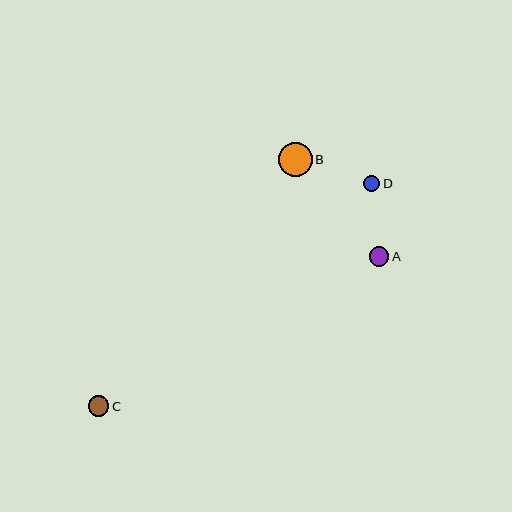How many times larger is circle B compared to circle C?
Circle B is approximately 1.7 times the size of circle C.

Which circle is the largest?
Circle B is the largest with a size of approximately 34 pixels.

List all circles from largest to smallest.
From largest to smallest: B, C, A, D.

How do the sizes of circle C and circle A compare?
Circle C and circle A are approximately the same size.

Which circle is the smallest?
Circle D is the smallest with a size of approximately 16 pixels.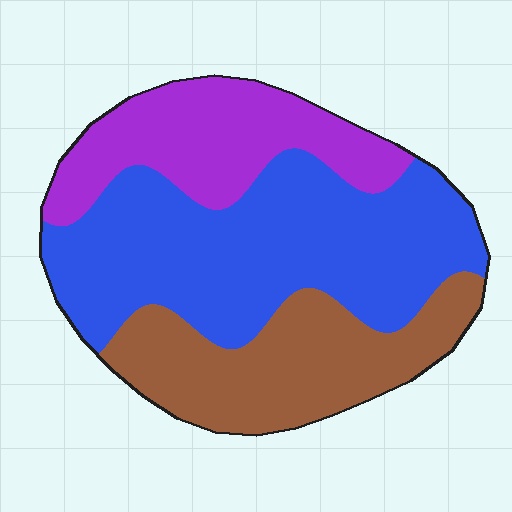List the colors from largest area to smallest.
From largest to smallest: blue, brown, purple.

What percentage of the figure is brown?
Brown covers around 30% of the figure.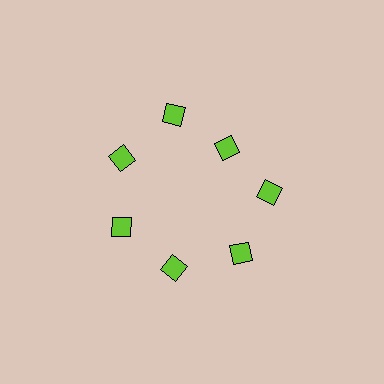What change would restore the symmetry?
The symmetry would be restored by moving it outward, back onto the ring so that all 7 diamonds sit at equal angles and equal distance from the center.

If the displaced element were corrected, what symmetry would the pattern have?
It would have 7-fold rotational symmetry — the pattern would map onto itself every 51 degrees.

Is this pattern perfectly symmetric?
No. The 7 lime diamonds are arranged in a ring, but one element near the 1 o'clock position is pulled inward toward the center, breaking the 7-fold rotational symmetry.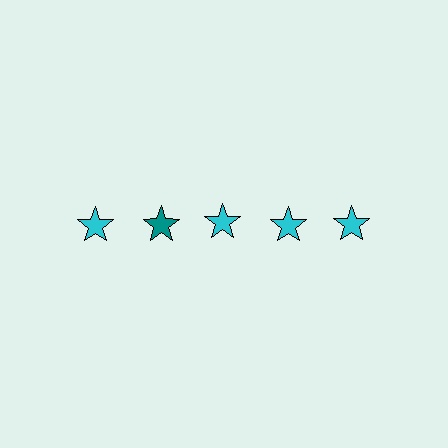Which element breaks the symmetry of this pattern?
The teal star in the top row, second from left column breaks the symmetry. All other shapes are cyan stars.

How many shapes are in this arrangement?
There are 5 shapes arranged in a grid pattern.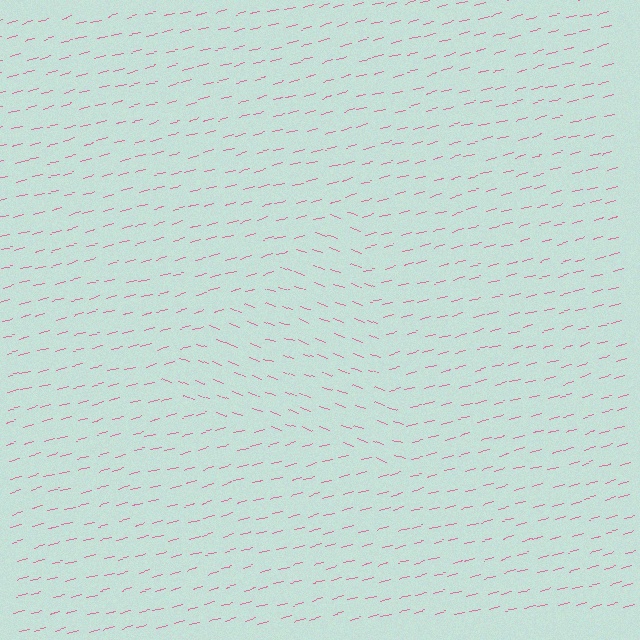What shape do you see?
I see a triangle.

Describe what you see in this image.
The image is filled with small pink line segments. A triangle region in the image has lines oriented differently from the surrounding lines, creating a visible texture boundary.